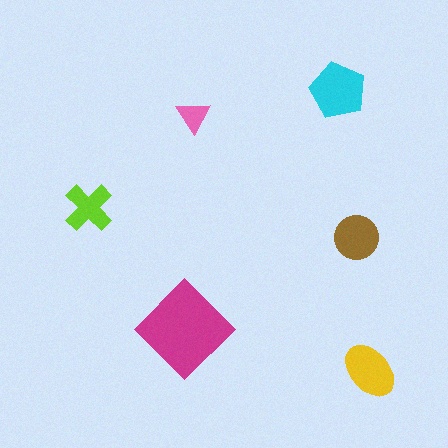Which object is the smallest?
The pink triangle.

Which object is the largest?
The magenta diamond.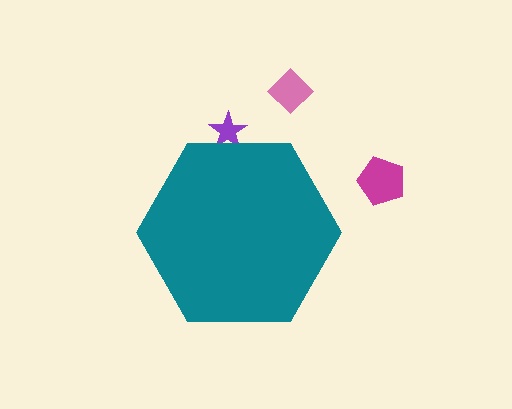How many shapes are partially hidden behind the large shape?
1 shape is partially hidden.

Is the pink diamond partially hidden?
No, the pink diamond is fully visible.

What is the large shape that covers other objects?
A teal hexagon.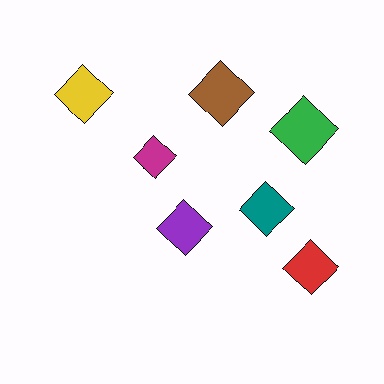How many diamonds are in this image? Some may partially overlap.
There are 7 diamonds.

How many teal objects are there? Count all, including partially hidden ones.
There is 1 teal object.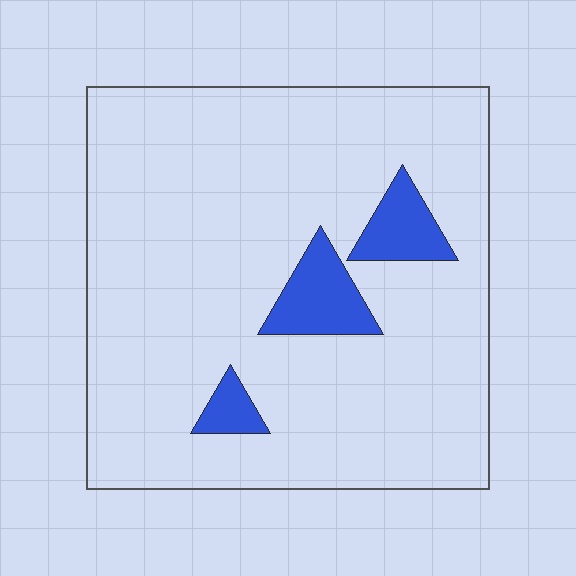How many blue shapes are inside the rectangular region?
3.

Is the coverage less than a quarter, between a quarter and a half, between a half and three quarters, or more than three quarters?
Less than a quarter.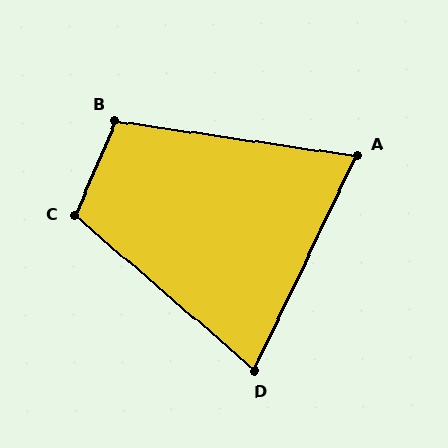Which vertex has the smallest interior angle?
A, at approximately 73 degrees.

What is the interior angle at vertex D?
Approximately 75 degrees (acute).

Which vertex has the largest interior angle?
C, at approximately 107 degrees.